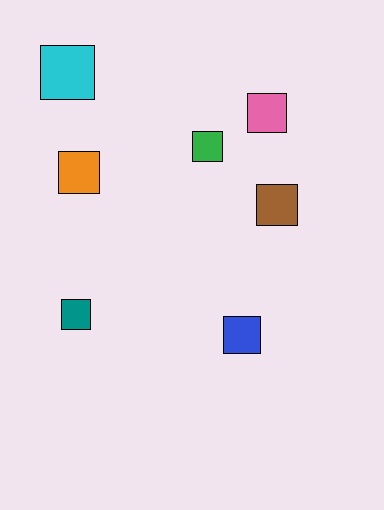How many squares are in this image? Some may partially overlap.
There are 7 squares.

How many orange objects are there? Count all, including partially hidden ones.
There is 1 orange object.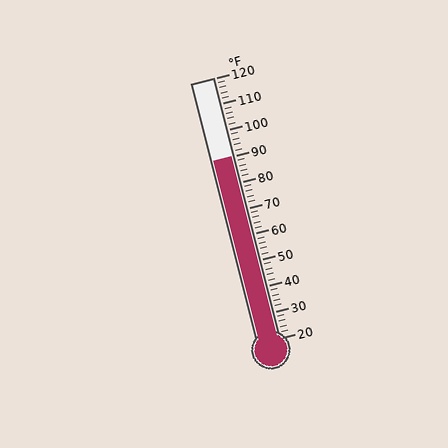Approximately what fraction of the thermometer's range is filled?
The thermometer is filled to approximately 70% of its range.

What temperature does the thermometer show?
The thermometer shows approximately 90°F.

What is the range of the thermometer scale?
The thermometer scale ranges from 20°F to 120°F.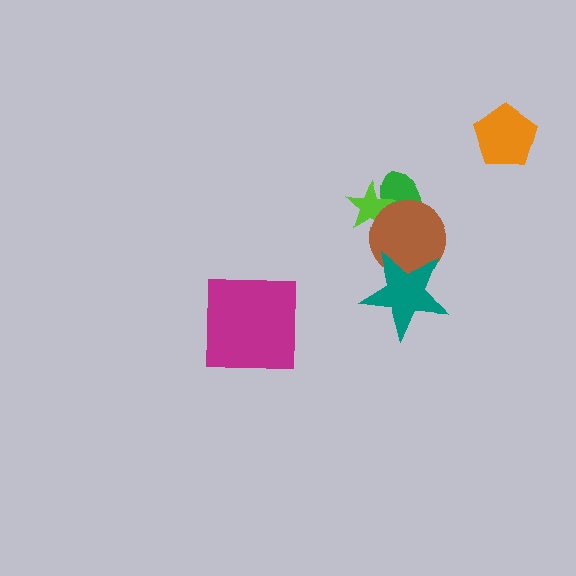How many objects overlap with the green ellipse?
2 objects overlap with the green ellipse.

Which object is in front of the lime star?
The brown circle is in front of the lime star.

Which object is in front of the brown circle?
The teal star is in front of the brown circle.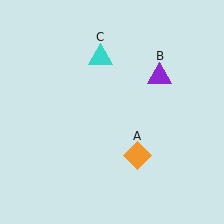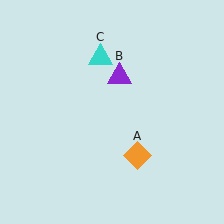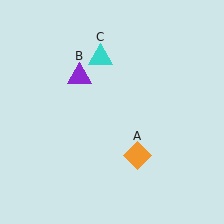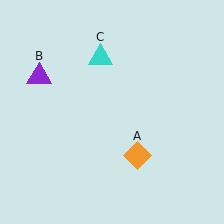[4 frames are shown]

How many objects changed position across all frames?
1 object changed position: purple triangle (object B).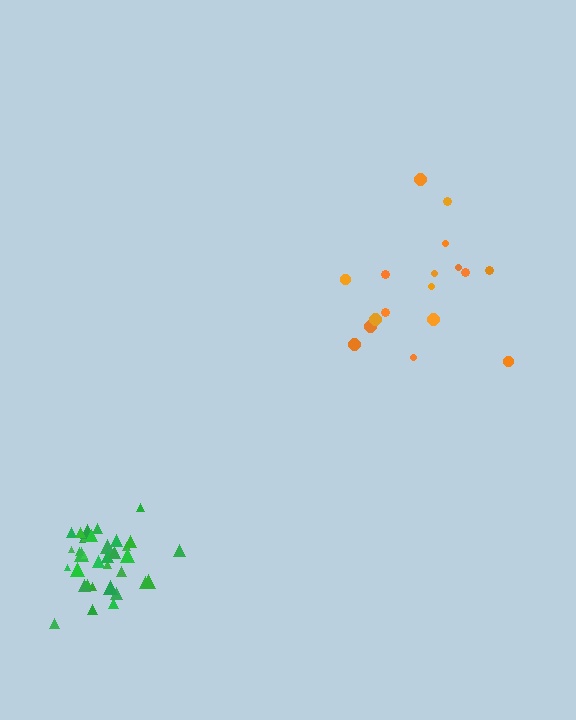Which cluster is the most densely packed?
Green.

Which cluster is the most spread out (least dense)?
Orange.